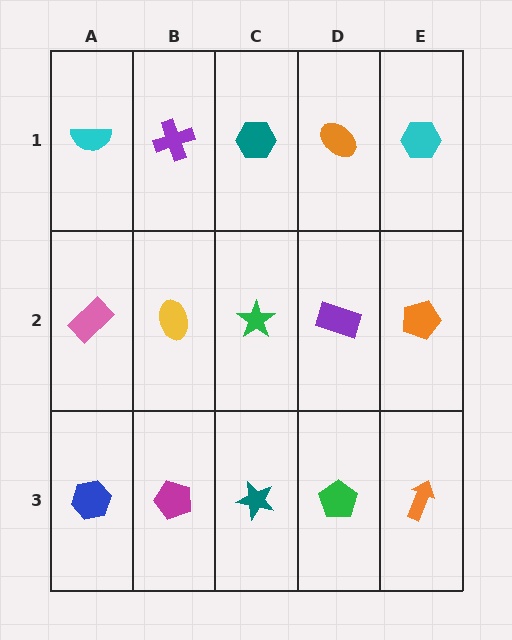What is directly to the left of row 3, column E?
A green pentagon.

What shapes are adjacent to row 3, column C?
A green star (row 2, column C), a magenta pentagon (row 3, column B), a green pentagon (row 3, column D).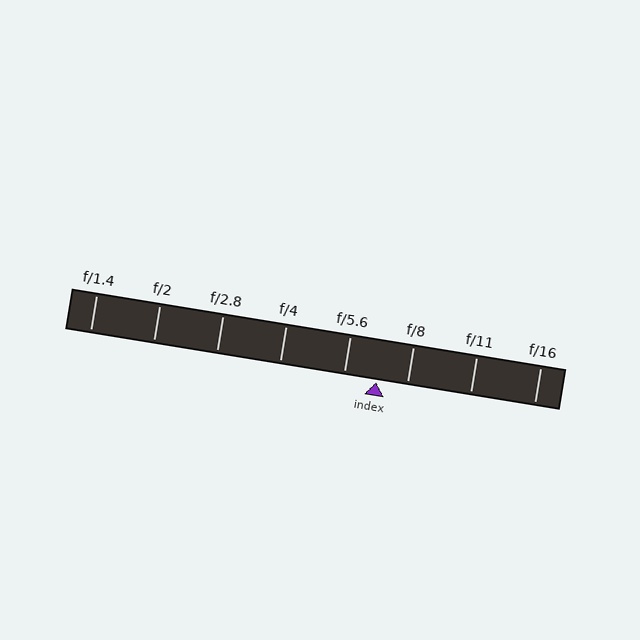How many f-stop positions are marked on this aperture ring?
There are 8 f-stop positions marked.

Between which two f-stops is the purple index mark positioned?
The index mark is between f/5.6 and f/8.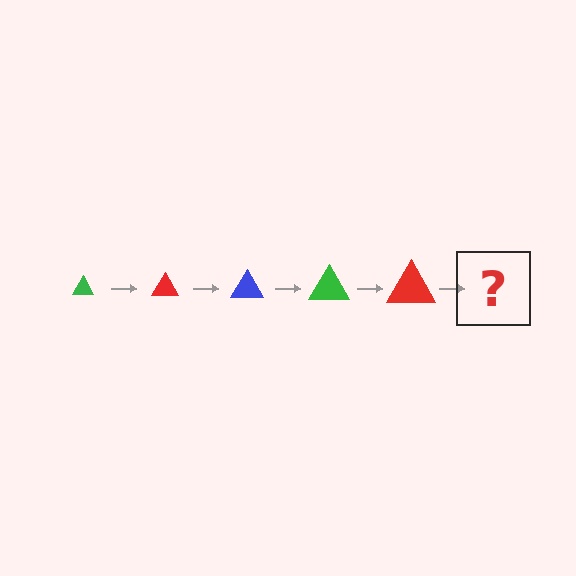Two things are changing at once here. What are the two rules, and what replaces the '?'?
The two rules are that the triangle grows larger each step and the color cycles through green, red, and blue. The '?' should be a blue triangle, larger than the previous one.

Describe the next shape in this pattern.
It should be a blue triangle, larger than the previous one.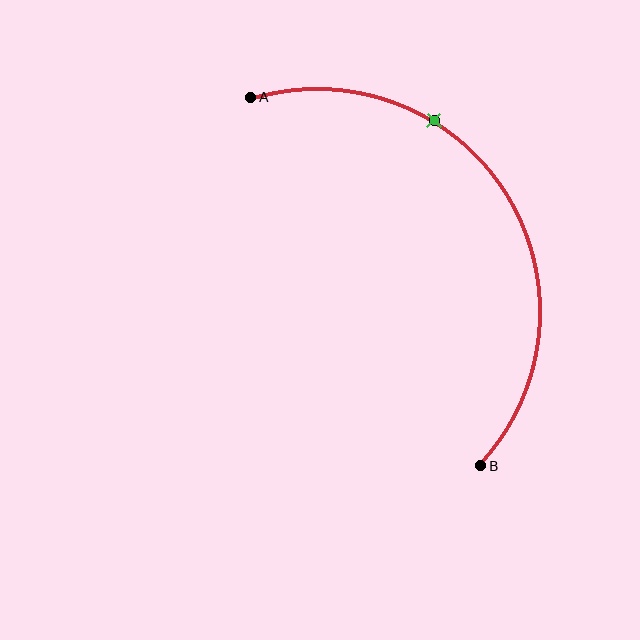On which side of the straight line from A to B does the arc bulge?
The arc bulges to the right of the straight line connecting A and B.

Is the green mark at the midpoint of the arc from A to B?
No. The green mark lies on the arc but is closer to endpoint A. The arc midpoint would be at the point on the curve equidistant along the arc from both A and B.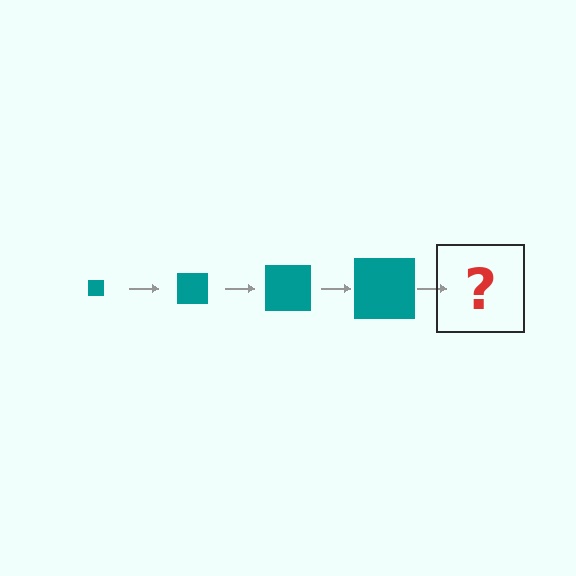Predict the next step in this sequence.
The next step is a teal square, larger than the previous one.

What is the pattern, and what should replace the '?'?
The pattern is that the square gets progressively larger each step. The '?' should be a teal square, larger than the previous one.